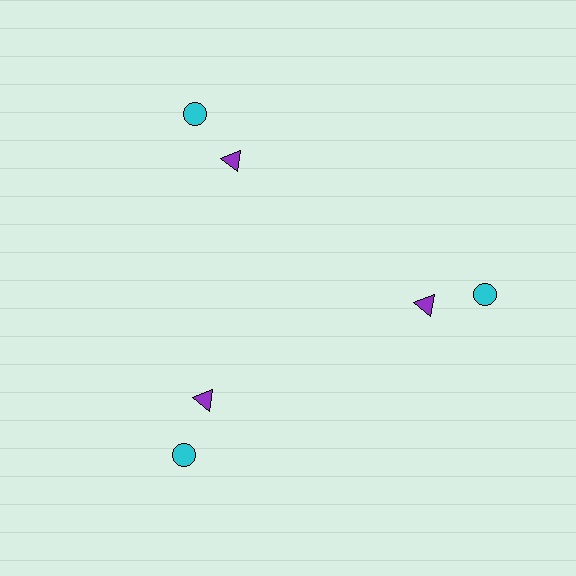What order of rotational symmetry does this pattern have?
This pattern has 3-fold rotational symmetry.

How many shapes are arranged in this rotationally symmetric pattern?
There are 6 shapes, arranged in 3 groups of 2.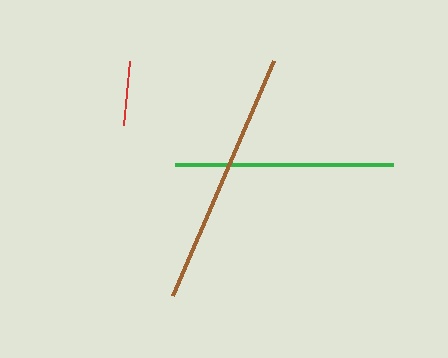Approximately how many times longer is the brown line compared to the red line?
The brown line is approximately 3.9 times the length of the red line.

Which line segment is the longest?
The brown line is the longest at approximately 256 pixels.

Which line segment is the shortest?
The red line is the shortest at approximately 65 pixels.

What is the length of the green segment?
The green segment is approximately 218 pixels long.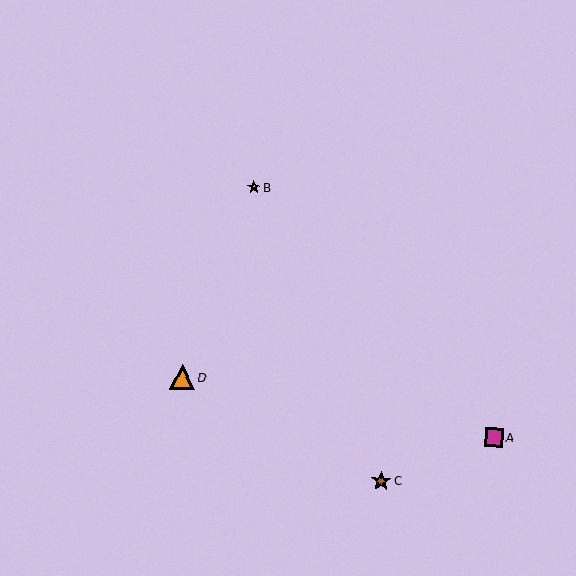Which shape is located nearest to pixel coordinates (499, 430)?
The magenta square (labeled A) at (494, 437) is nearest to that location.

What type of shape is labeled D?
Shape D is an orange triangle.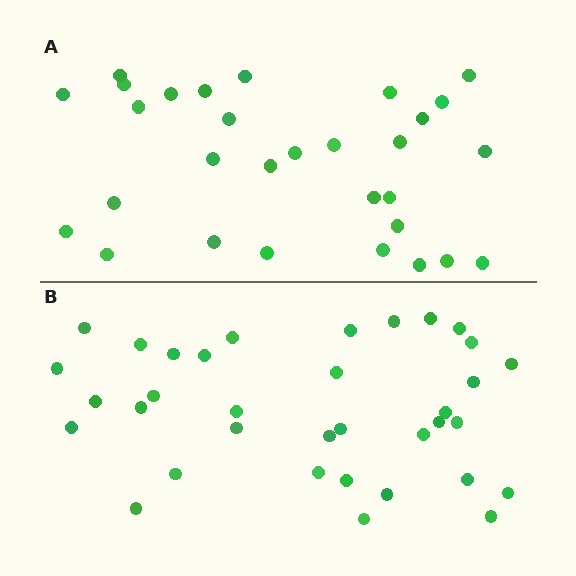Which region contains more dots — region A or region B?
Region B (the bottom region) has more dots.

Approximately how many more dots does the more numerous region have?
Region B has about 5 more dots than region A.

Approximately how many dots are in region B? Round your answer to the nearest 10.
About 40 dots. (The exact count is 35, which rounds to 40.)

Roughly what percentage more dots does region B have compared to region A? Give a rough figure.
About 15% more.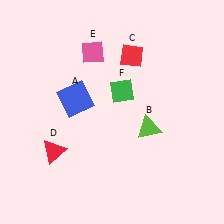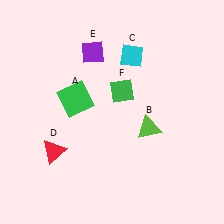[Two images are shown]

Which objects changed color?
A changed from blue to green. C changed from red to cyan. E changed from pink to purple.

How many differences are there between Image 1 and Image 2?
There are 3 differences between the two images.